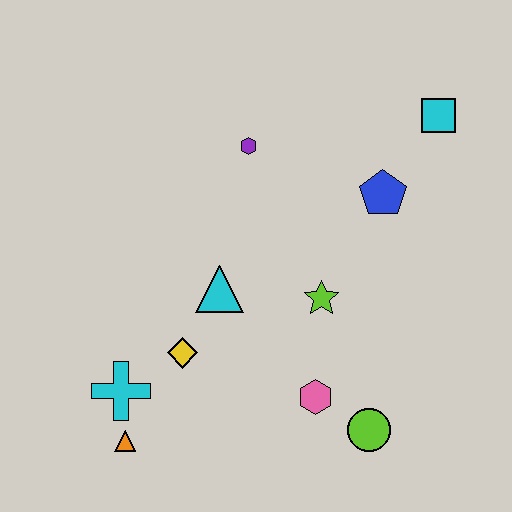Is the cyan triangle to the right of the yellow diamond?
Yes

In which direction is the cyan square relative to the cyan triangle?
The cyan square is to the right of the cyan triangle.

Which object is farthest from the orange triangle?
The cyan square is farthest from the orange triangle.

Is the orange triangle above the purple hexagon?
No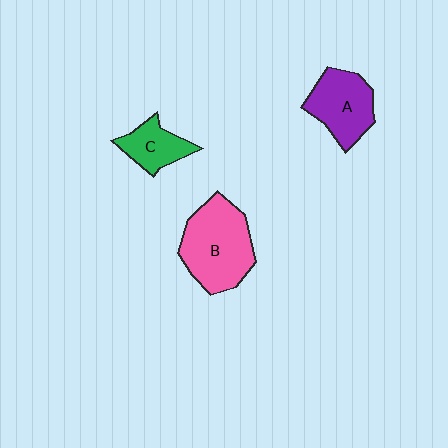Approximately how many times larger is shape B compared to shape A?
Approximately 1.4 times.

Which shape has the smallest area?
Shape C (green).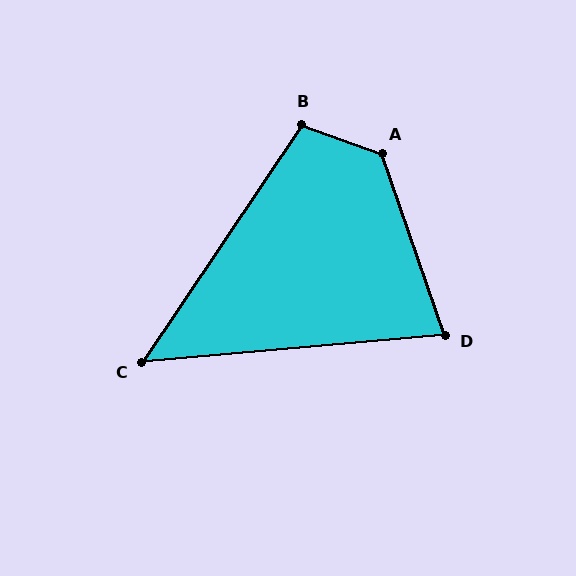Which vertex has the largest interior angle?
A, at approximately 129 degrees.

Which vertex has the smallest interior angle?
C, at approximately 51 degrees.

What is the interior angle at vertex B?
Approximately 104 degrees (obtuse).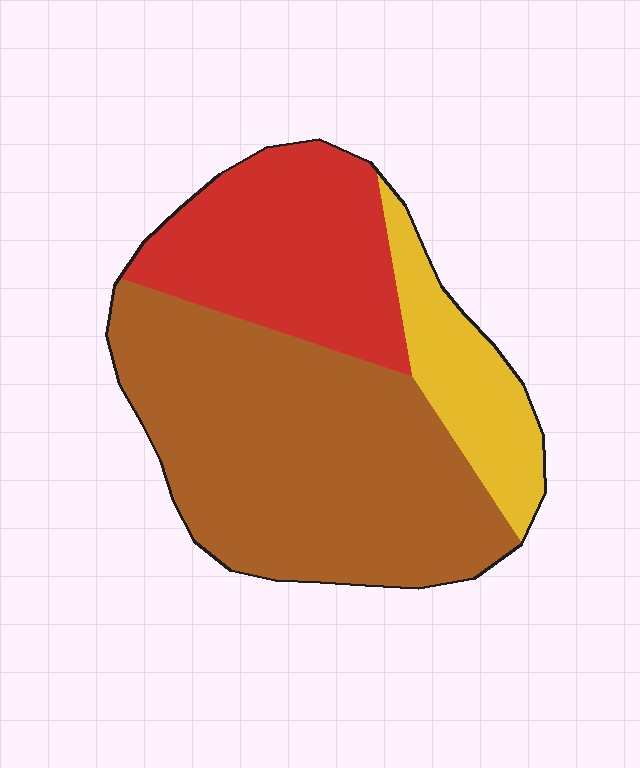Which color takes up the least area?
Yellow, at roughly 15%.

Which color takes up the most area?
Brown, at roughly 55%.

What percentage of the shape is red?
Red takes up between a sixth and a third of the shape.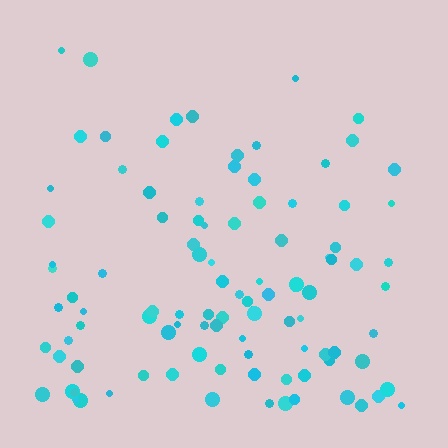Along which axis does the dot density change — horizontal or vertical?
Vertical.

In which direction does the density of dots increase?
From top to bottom, with the bottom side densest.